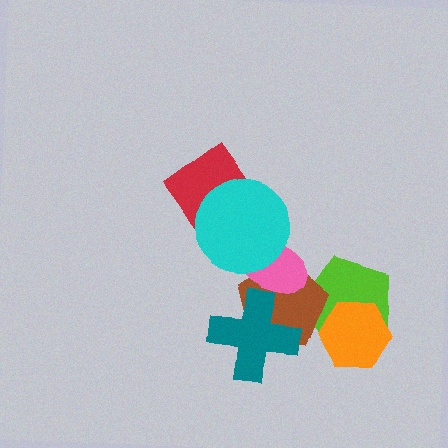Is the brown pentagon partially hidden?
Yes, it is partially covered by another shape.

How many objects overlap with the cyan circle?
2 objects overlap with the cyan circle.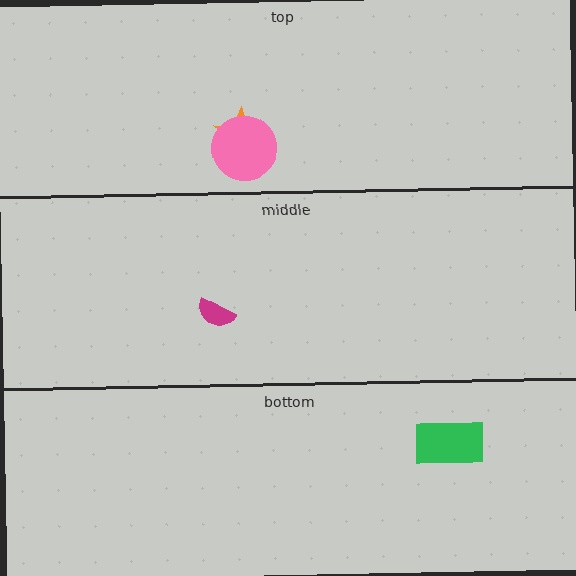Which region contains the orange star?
The top region.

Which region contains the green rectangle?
The bottom region.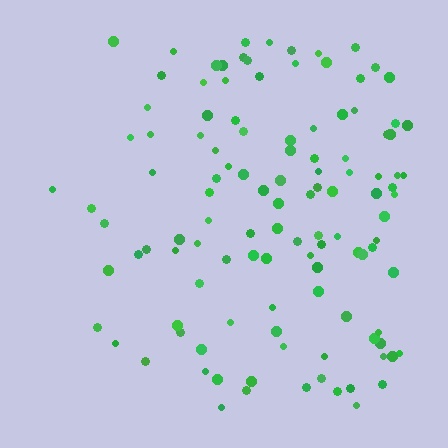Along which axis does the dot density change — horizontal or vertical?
Horizontal.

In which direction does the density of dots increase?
From left to right, with the right side densest.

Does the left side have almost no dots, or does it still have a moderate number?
Still a moderate number, just noticeably fewer than the right.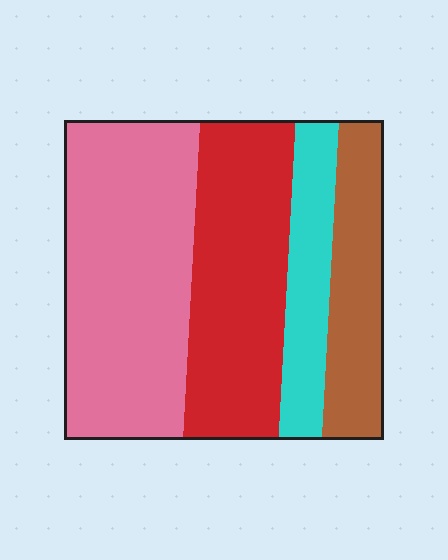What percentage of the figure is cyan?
Cyan takes up about one eighth (1/8) of the figure.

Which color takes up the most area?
Pink, at roughly 40%.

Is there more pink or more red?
Pink.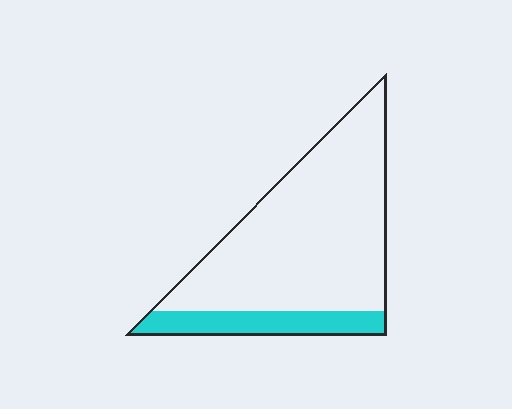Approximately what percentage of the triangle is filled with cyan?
Approximately 20%.